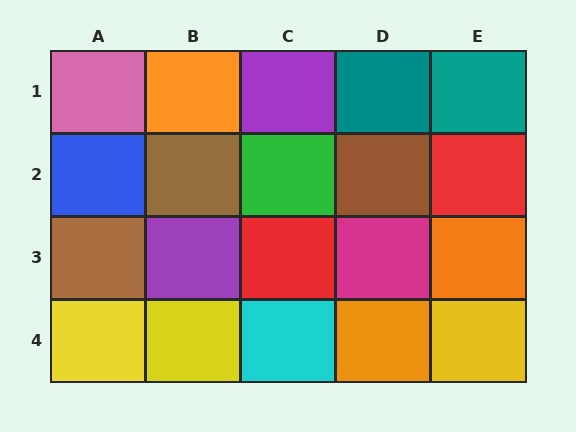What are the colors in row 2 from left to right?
Blue, brown, green, brown, red.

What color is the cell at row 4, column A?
Yellow.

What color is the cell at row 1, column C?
Purple.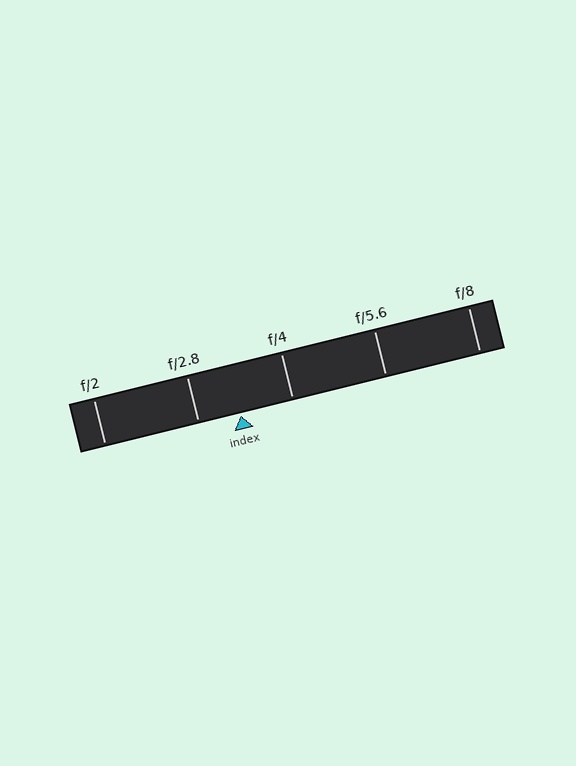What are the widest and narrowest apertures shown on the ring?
The widest aperture shown is f/2 and the narrowest is f/8.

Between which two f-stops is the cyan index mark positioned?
The index mark is between f/2.8 and f/4.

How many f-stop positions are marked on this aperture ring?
There are 5 f-stop positions marked.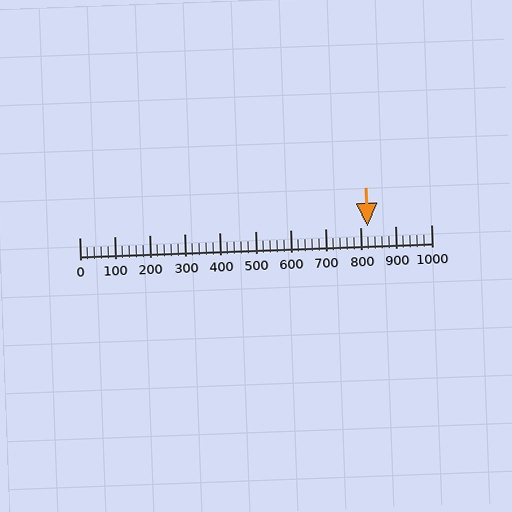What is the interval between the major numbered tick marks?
The major tick marks are spaced 100 units apart.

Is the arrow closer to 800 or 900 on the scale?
The arrow is closer to 800.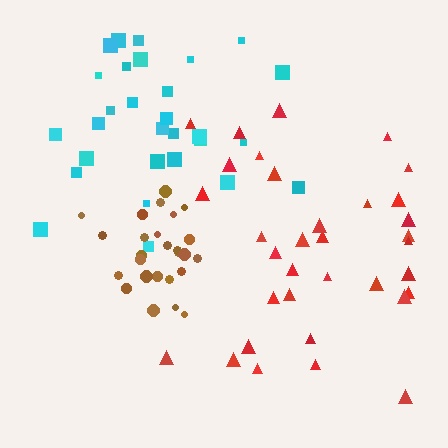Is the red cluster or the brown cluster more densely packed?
Brown.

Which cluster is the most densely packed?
Brown.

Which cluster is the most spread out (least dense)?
Cyan.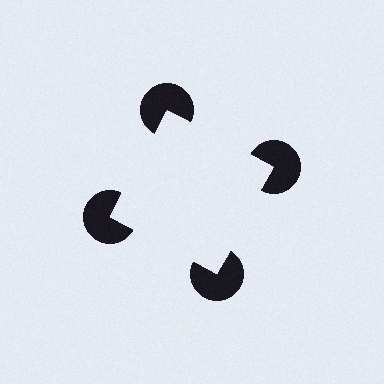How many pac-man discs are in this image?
There are 4 — one at each vertex of the illusory square.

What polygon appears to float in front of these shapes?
An illusory square — its edges are inferred from the aligned wedge cuts in the pac-man discs, not physically drawn.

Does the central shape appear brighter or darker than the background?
It typically appears slightly brighter than the background, even though no actual brightness change is drawn.